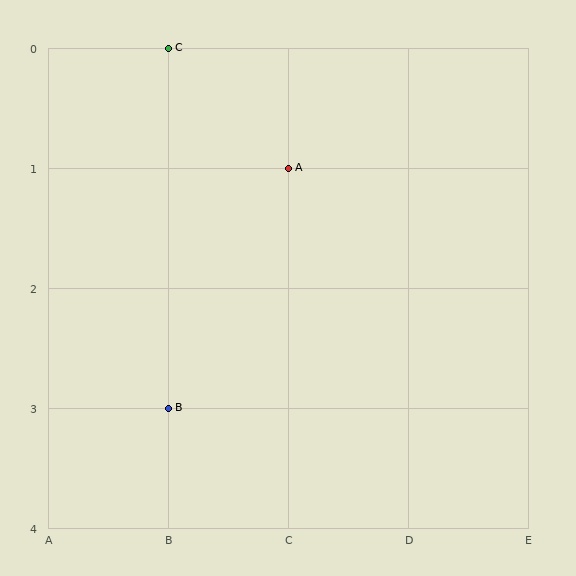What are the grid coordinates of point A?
Point A is at grid coordinates (C, 1).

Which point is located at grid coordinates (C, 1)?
Point A is at (C, 1).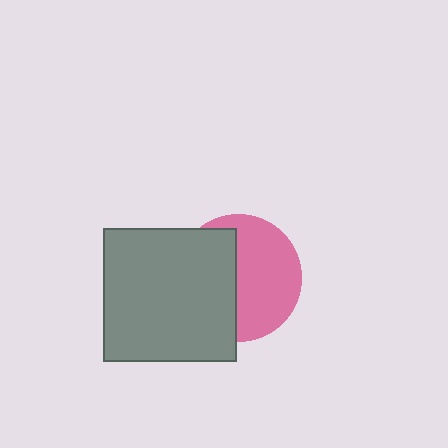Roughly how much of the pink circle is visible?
About half of it is visible (roughly 54%).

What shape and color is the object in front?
The object in front is a gray square.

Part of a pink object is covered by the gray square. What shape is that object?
It is a circle.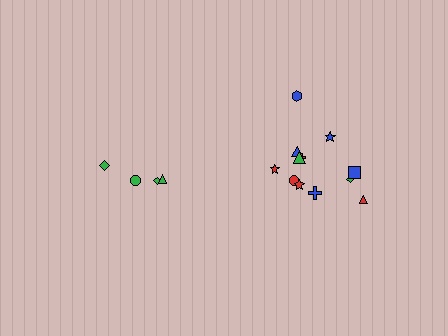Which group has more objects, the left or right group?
The right group.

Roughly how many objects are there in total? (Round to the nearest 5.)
Roughly 15 objects in total.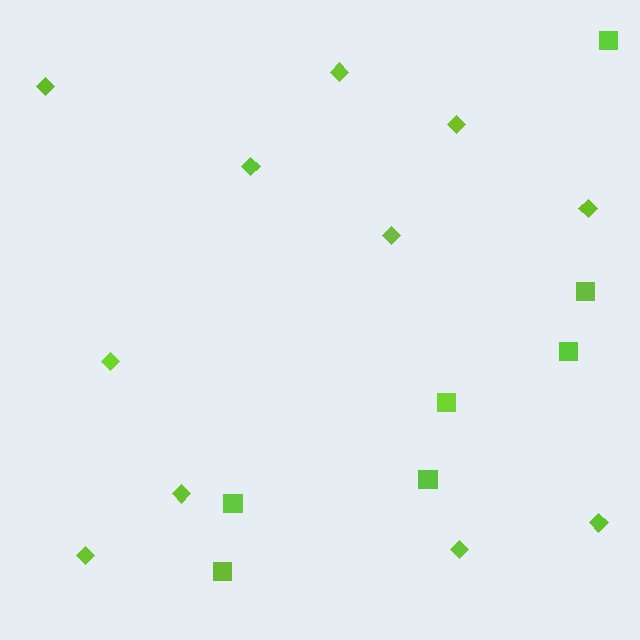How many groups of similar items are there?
There are 2 groups: one group of squares (7) and one group of diamonds (11).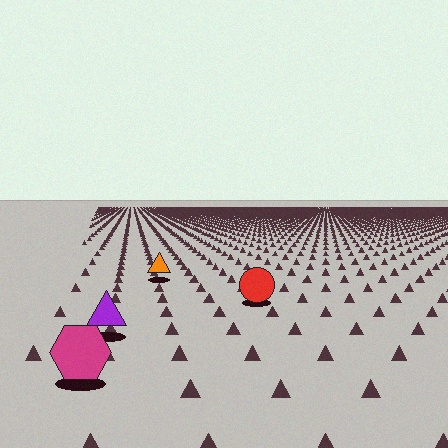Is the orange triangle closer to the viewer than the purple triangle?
No. The purple triangle is closer — you can tell from the texture gradient: the ground texture is coarser near it.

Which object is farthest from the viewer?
The orange triangle is farthest from the viewer. It appears smaller and the ground texture around it is denser.